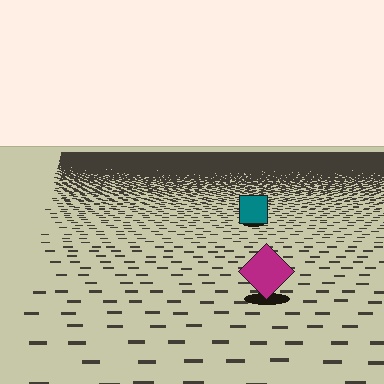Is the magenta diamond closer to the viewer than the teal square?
Yes. The magenta diamond is closer — you can tell from the texture gradient: the ground texture is coarser near it.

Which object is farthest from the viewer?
The teal square is farthest from the viewer. It appears smaller and the ground texture around it is denser.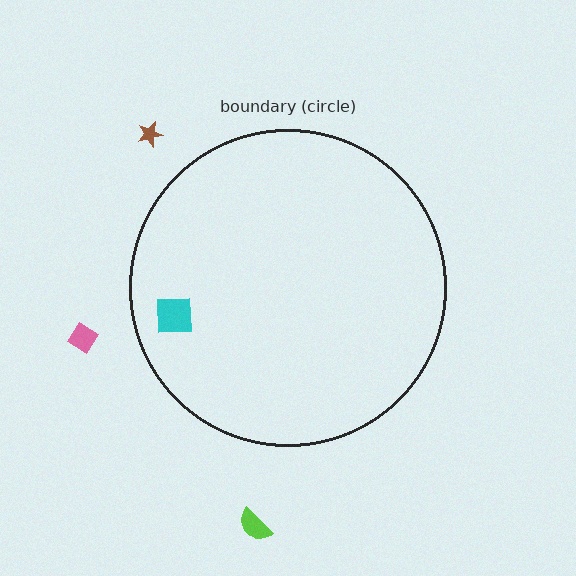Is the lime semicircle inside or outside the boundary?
Outside.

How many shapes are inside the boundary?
1 inside, 3 outside.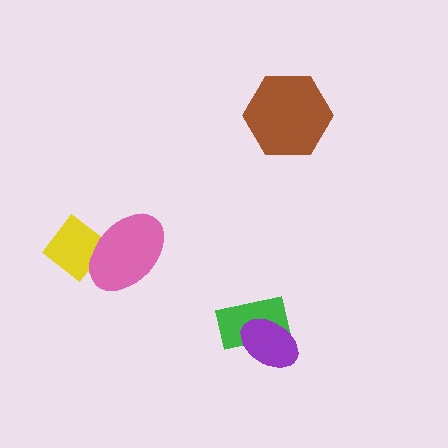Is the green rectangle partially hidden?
Yes, it is partially covered by another shape.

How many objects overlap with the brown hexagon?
0 objects overlap with the brown hexagon.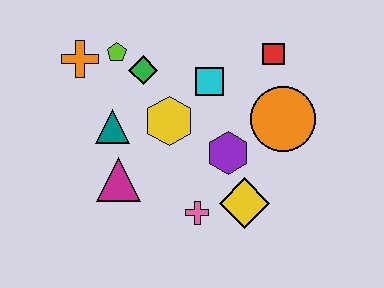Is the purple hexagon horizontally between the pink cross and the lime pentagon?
No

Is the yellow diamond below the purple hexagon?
Yes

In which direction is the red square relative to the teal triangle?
The red square is to the right of the teal triangle.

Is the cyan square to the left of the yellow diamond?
Yes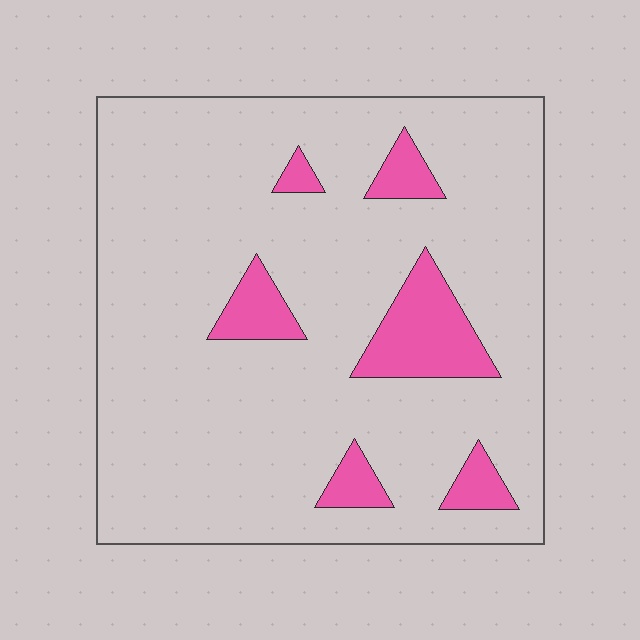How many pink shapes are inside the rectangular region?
6.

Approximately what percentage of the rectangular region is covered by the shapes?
Approximately 10%.